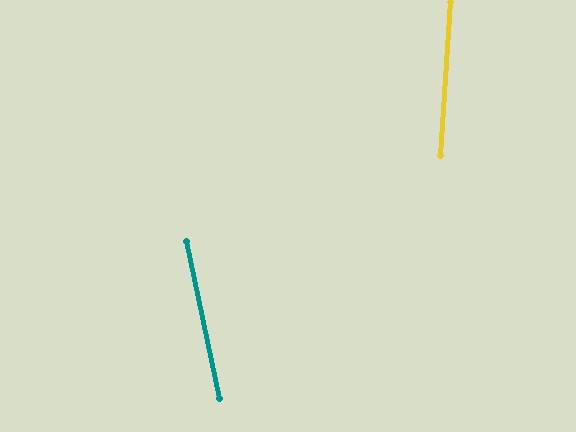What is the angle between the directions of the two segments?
Approximately 16 degrees.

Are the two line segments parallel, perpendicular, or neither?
Neither parallel nor perpendicular — they differ by about 16°.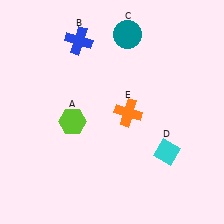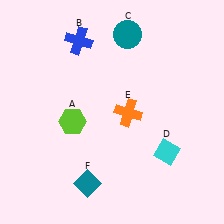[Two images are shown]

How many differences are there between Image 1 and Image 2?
There is 1 difference between the two images.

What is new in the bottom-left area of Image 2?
A teal diamond (F) was added in the bottom-left area of Image 2.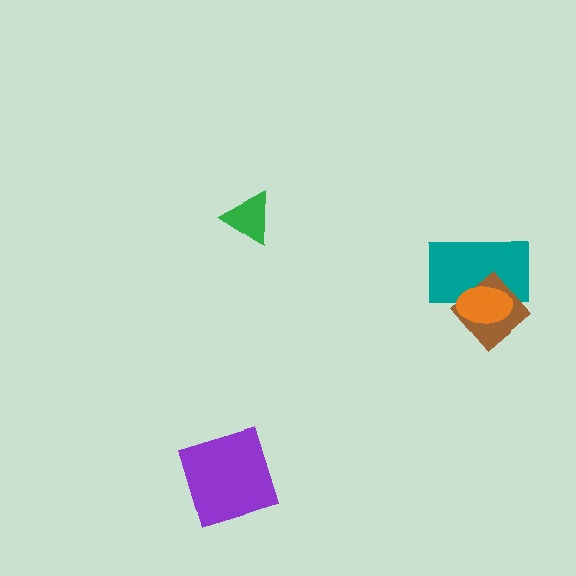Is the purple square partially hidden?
No, no other shape covers it.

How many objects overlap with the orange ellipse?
2 objects overlap with the orange ellipse.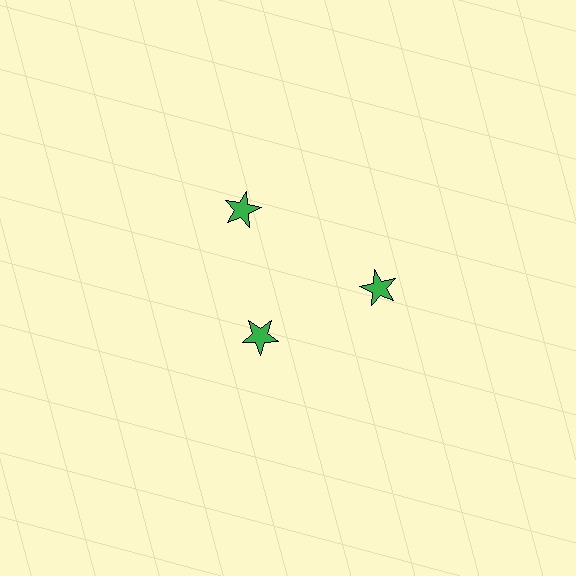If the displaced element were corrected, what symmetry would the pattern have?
It would have 3-fold rotational symmetry — the pattern would map onto itself every 120 degrees.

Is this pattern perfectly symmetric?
No. The 3 green stars are arranged in a ring, but one element near the 7 o'clock position is pulled inward toward the center, breaking the 3-fold rotational symmetry.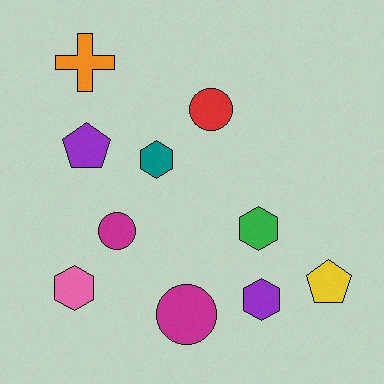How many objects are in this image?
There are 10 objects.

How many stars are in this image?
There are no stars.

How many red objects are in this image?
There is 1 red object.